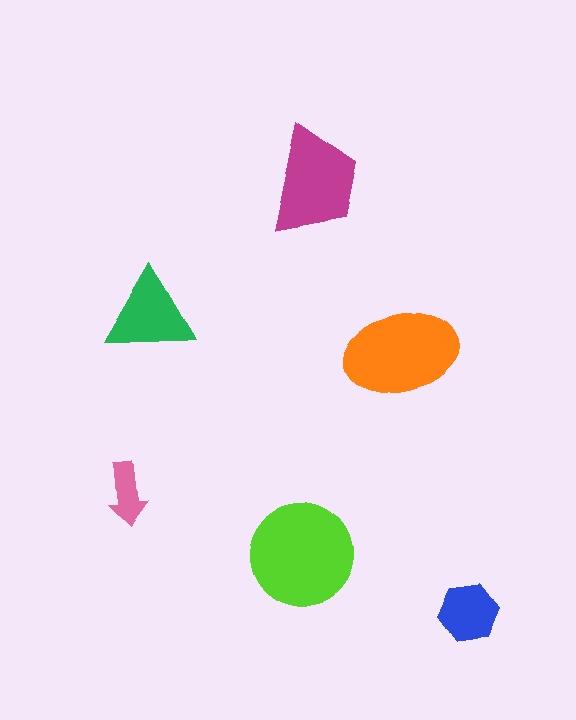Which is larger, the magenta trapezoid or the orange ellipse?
The orange ellipse.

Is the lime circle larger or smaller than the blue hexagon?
Larger.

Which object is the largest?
The lime circle.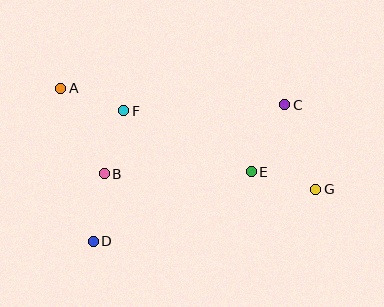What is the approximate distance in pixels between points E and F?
The distance between E and F is approximately 141 pixels.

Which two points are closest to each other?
Points B and F are closest to each other.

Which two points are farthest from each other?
Points A and G are farthest from each other.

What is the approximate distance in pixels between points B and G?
The distance between B and G is approximately 212 pixels.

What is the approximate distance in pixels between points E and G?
The distance between E and G is approximately 67 pixels.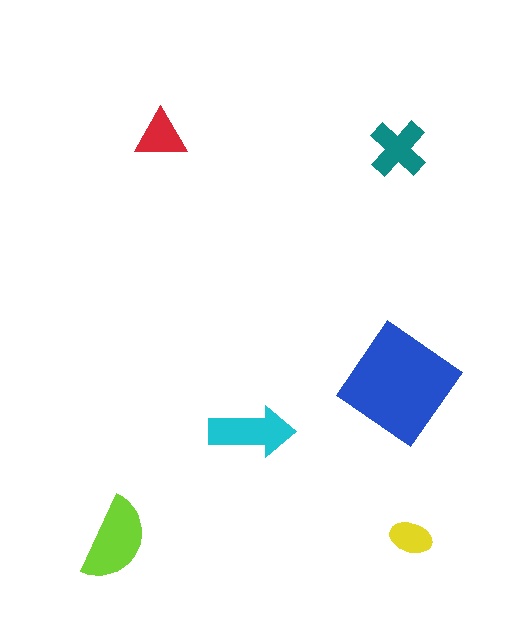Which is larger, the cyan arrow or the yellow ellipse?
The cyan arrow.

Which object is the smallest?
The yellow ellipse.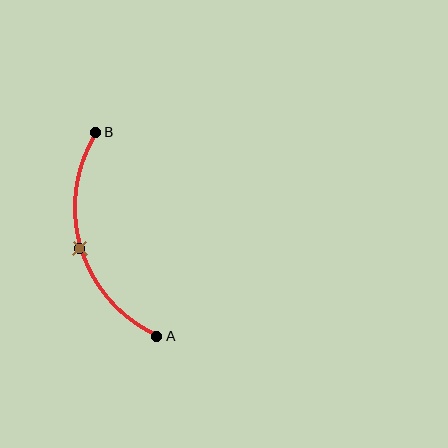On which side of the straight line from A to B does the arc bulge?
The arc bulges to the left of the straight line connecting A and B.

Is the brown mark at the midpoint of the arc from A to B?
Yes. The brown mark lies on the arc at equal arc-length from both A and B — it is the arc midpoint.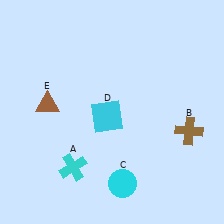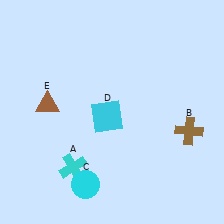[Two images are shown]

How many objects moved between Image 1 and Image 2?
1 object moved between the two images.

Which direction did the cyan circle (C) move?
The cyan circle (C) moved left.